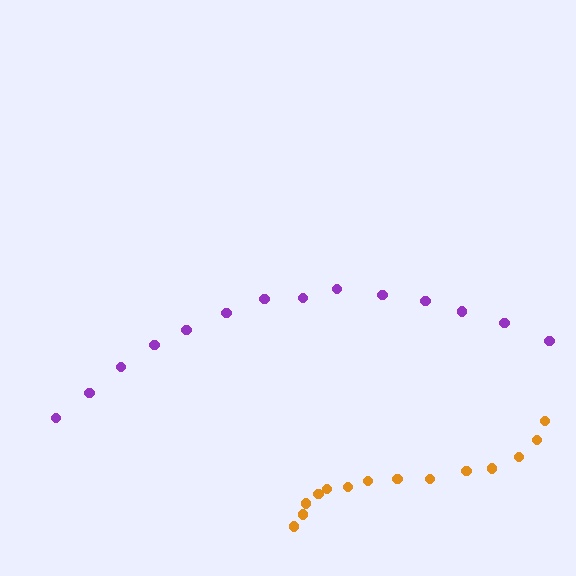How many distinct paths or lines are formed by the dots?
There are 2 distinct paths.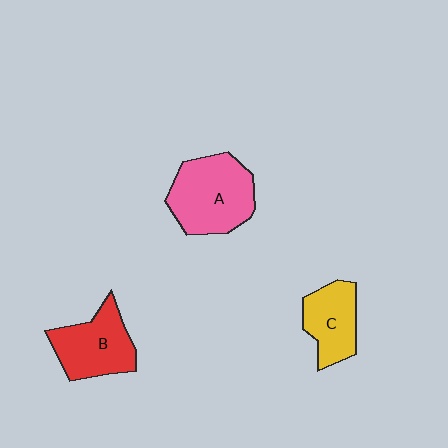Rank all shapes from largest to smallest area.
From largest to smallest: A (pink), B (red), C (yellow).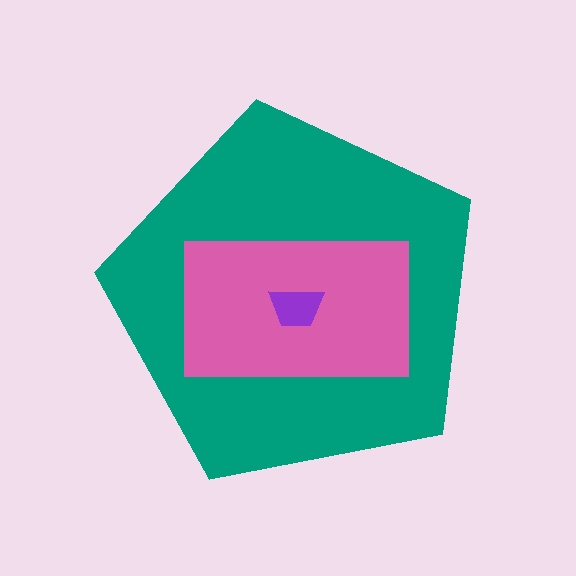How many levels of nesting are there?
3.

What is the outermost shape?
The teal pentagon.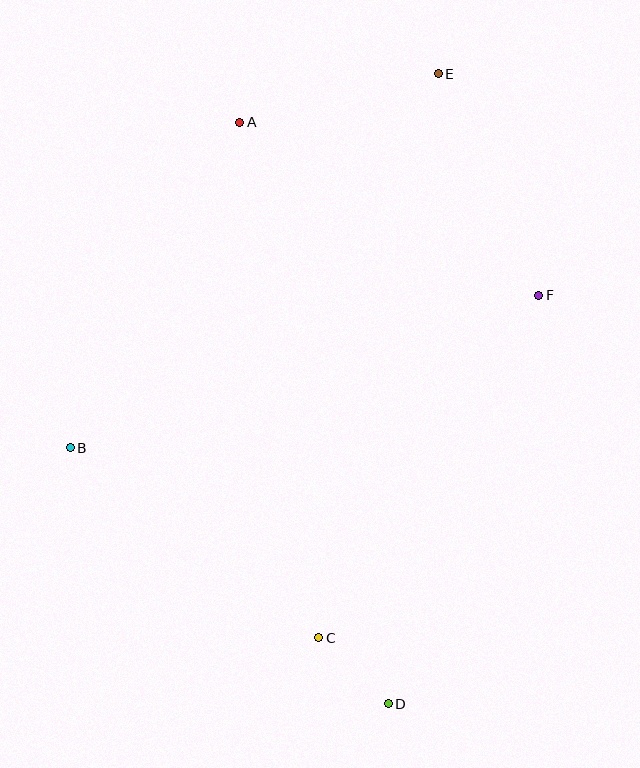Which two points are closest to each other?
Points C and D are closest to each other.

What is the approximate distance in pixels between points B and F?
The distance between B and F is approximately 492 pixels.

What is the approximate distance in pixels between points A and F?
The distance between A and F is approximately 345 pixels.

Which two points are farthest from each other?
Points D and E are farthest from each other.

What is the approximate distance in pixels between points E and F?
The distance between E and F is approximately 243 pixels.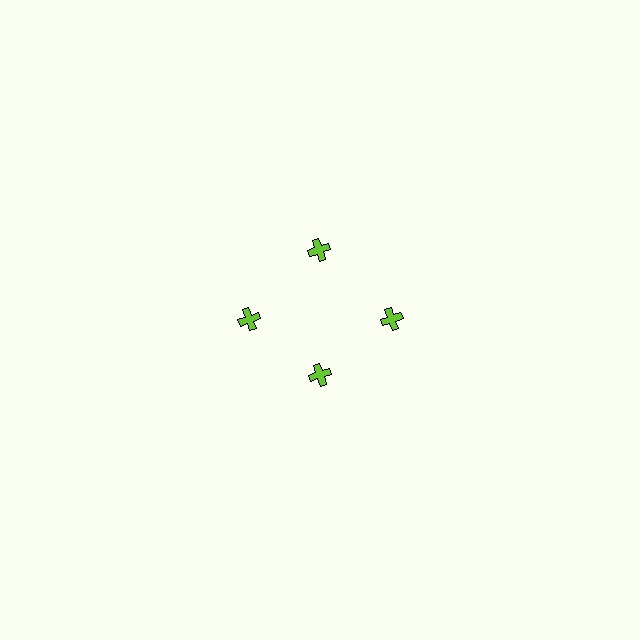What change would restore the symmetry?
The symmetry would be restored by moving it outward, back onto the ring so that all 4 crosses sit at equal angles and equal distance from the center.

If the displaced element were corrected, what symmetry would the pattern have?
It would have 4-fold rotational symmetry — the pattern would map onto itself every 90 degrees.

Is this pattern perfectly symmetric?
No. The 4 lime crosses are arranged in a ring, but one element near the 6 o'clock position is pulled inward toward the center, breaking the 4-fold rotational symmetry.